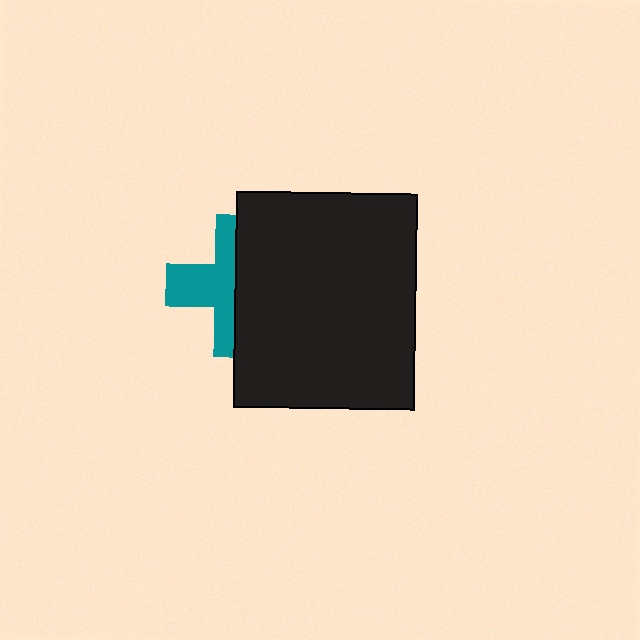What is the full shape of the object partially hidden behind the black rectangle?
The partially hidden object is a teal cross.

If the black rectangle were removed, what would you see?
You would see the complete teal cross.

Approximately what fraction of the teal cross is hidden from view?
Roughly 53% of the teal cross is hidden behind the black rectangle.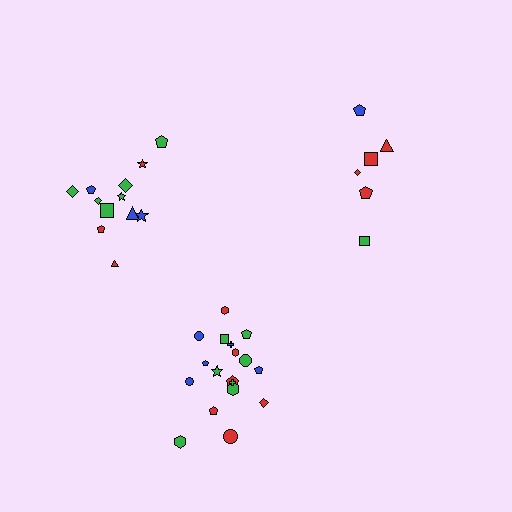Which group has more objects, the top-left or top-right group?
The top-left group.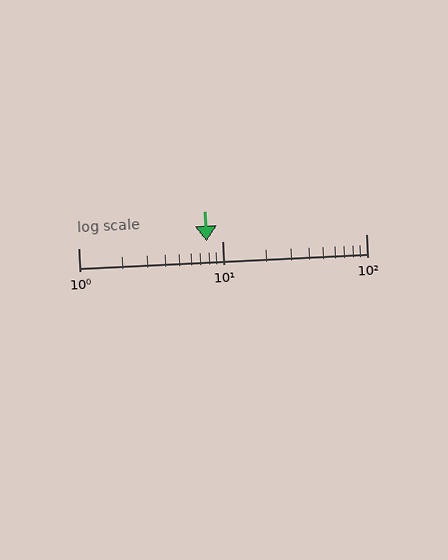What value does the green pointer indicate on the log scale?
The pointer indicates approximately 7.8.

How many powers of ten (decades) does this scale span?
The scale spans 2 decades, from 1 to 100.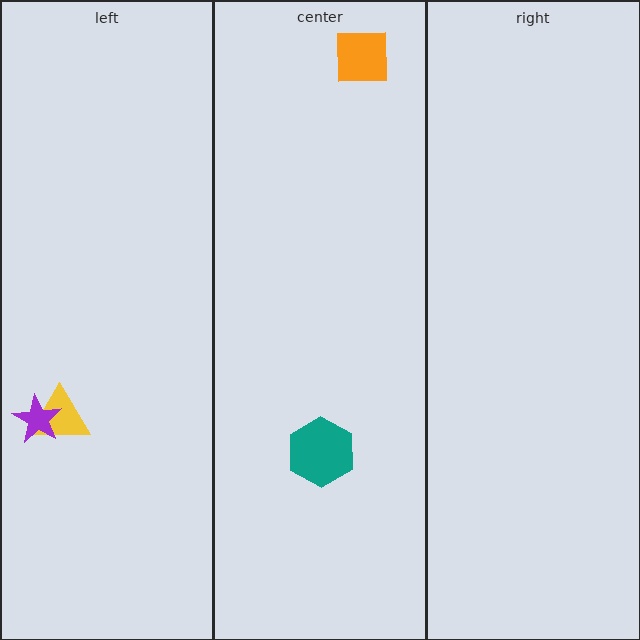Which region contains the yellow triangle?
The left region.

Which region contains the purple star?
The left region.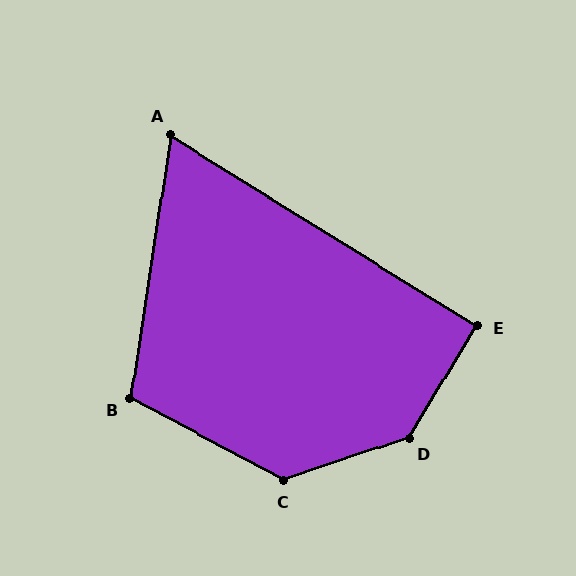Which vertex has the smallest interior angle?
A, at approximately 67 degrees.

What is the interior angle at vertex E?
Approximately 91 degrees (approximately right).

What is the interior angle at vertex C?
Approximately 133 degrees (obtuse).